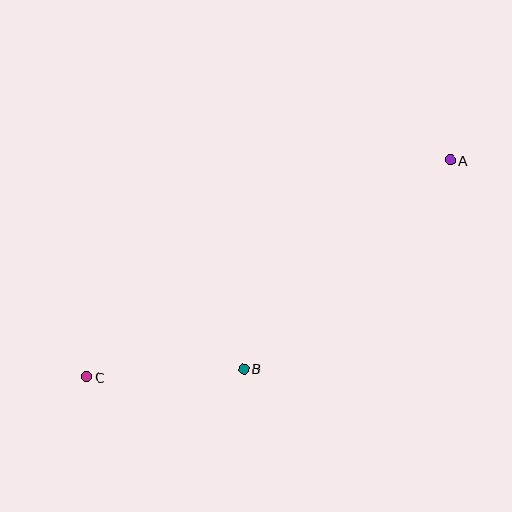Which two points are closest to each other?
Points B and C are closest to each other.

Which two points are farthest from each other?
Points A and C are farthest from each other.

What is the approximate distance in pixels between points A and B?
The distance between A and B is approximately 293 pixels.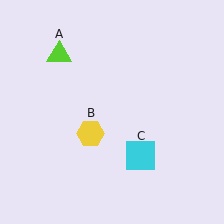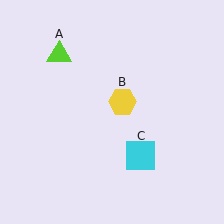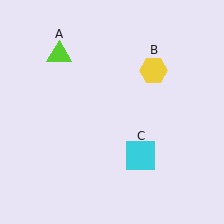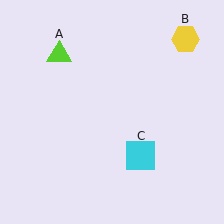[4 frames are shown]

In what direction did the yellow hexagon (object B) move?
The yellow hexagon (object B) moved up and to the right.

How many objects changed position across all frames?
1 object changed position: yellow hexagon (object B).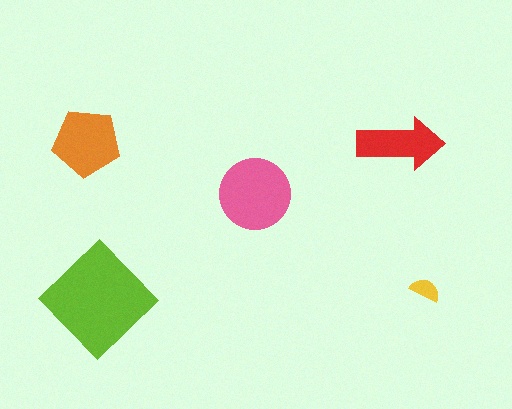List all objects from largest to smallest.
The lime diamond, the pink circle, the orange pentagon, the red arrow, the yellow semicircle.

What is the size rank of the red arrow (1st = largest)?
4th.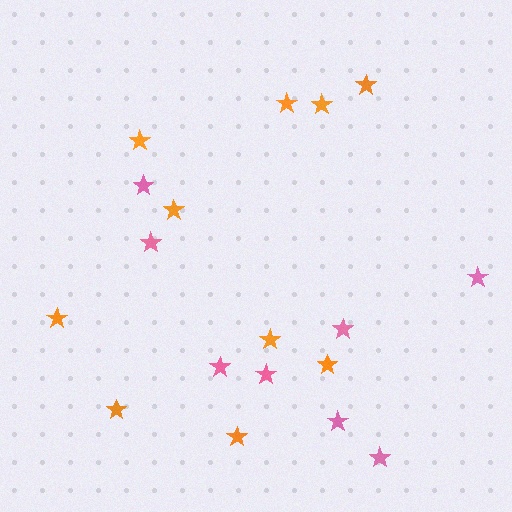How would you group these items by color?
There are 2 groups: one group of pink stars (8) and one group of orange stars (10).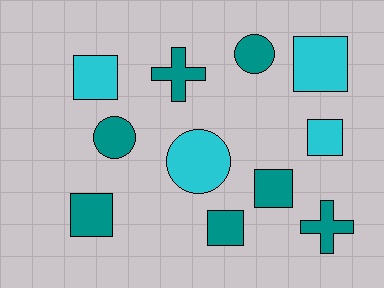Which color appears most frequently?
Teal, with 7 objects.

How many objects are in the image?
There are 11 objects.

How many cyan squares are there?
There are 3 cyan squares.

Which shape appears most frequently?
Square, with 6 objects.